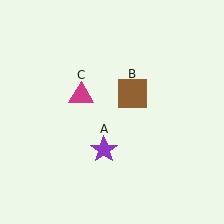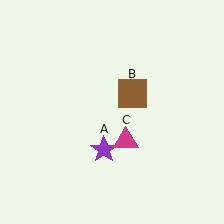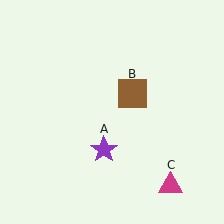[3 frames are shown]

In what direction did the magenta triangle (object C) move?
The magenta triangle (object C) moved down and to the right.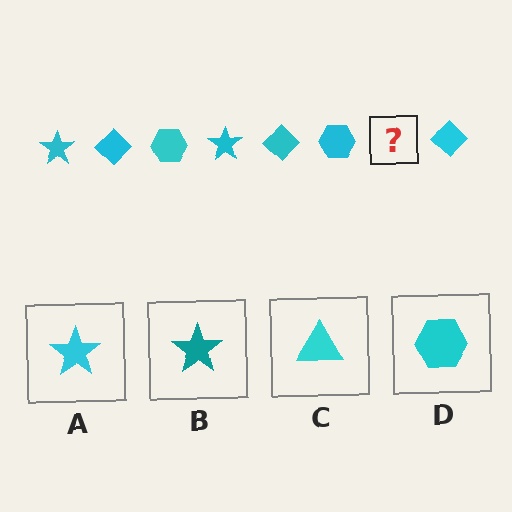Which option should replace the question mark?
Option A.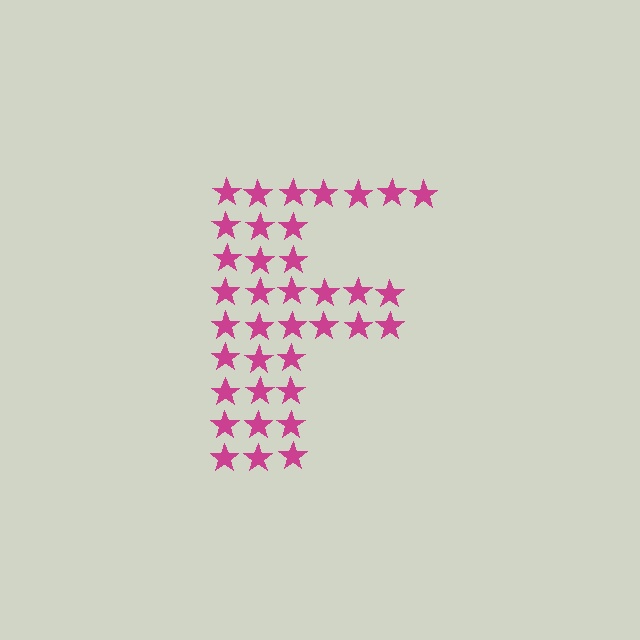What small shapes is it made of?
It is made of small stars.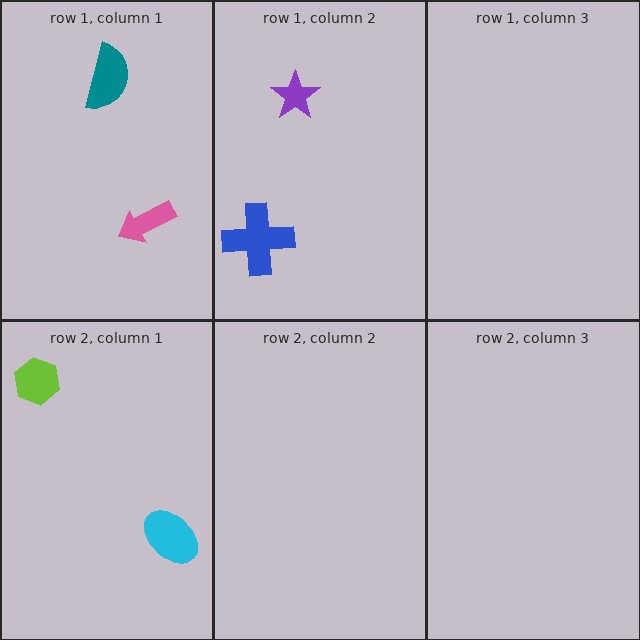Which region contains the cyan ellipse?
The row 2, column 1 region.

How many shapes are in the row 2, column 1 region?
2.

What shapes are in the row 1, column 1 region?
The teal semicircle, the pink arrow.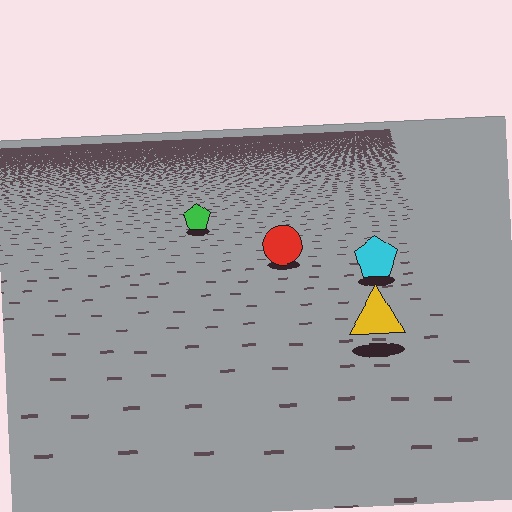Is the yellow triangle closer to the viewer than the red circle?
Yes. The yellow triangle is closer — you can tell from the texture gradient: the ground texture is coarser near it.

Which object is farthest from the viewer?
The green pentagon is farthest from the viewer. It appears smaller and the ground texture around it is denser.